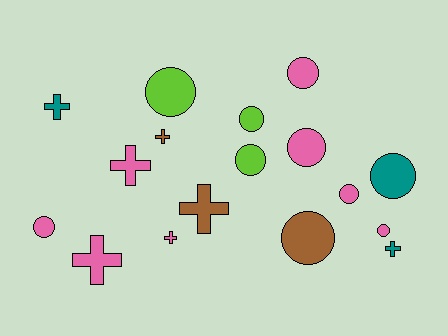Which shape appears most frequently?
Circle, with 10 objects.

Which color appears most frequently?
Pink, with 8 objects.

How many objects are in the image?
There are 17 objects.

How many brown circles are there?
There is 1 brown circle.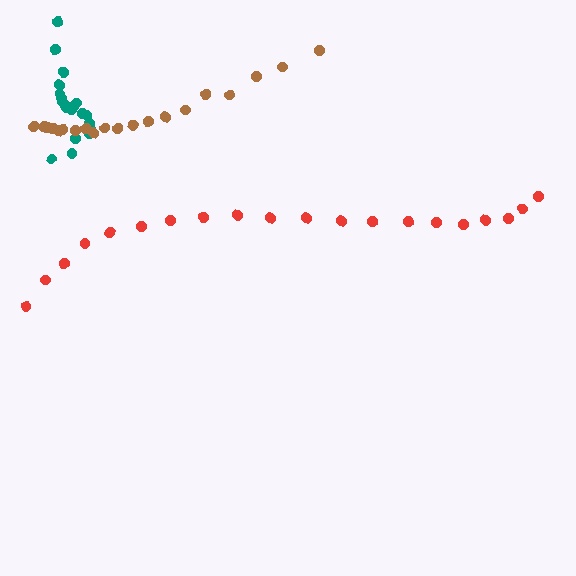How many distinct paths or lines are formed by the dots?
There are 3 distinct paths.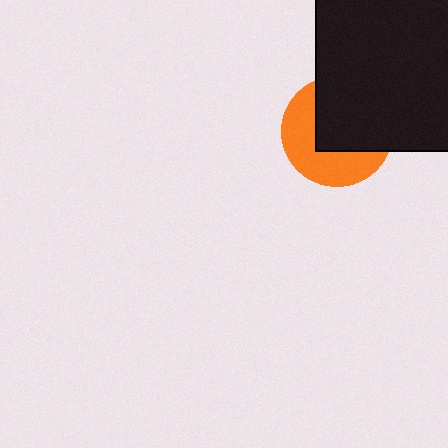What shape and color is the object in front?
The object in front is a black square.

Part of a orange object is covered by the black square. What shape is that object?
It is a circle.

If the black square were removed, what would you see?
You would see the complete orange circle.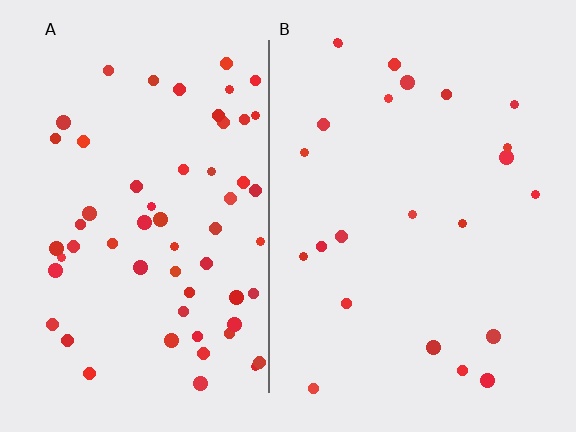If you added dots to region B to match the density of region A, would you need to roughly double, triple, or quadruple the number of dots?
Approximately triple.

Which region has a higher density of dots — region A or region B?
A (the left).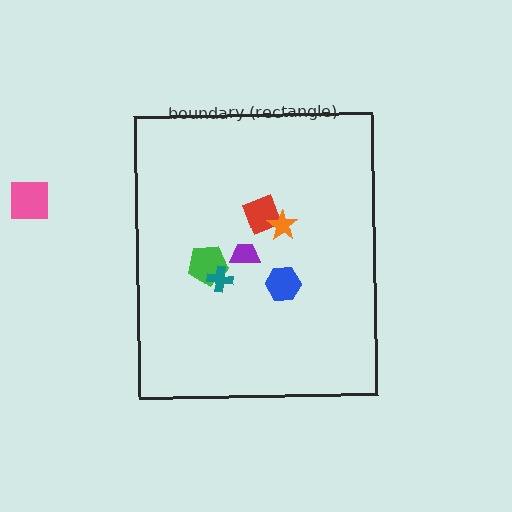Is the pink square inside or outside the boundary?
Outside.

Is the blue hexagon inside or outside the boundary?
Inside.